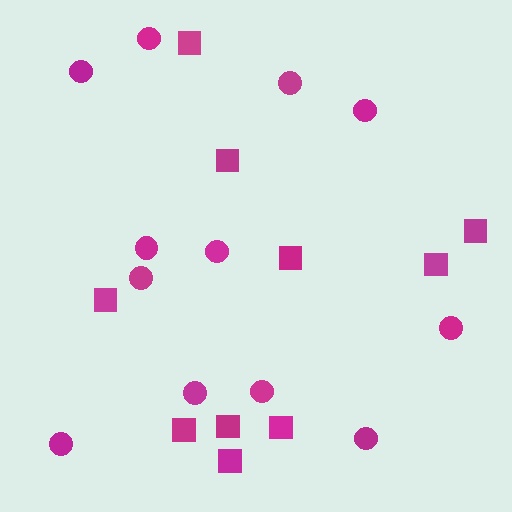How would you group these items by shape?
There are 2 groups: one group of squares (10) and one group of circles (12).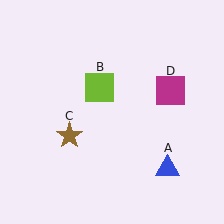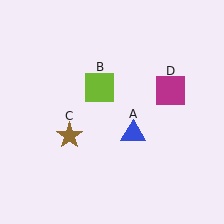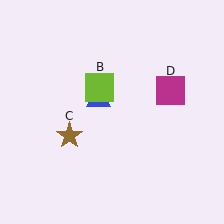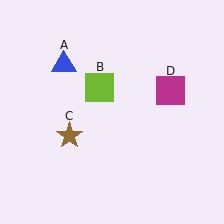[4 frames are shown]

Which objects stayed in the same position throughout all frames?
Lime square (object B) and brown star (object C) and magenta square (object D) remained stationary.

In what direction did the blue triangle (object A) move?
The blue triangle (object A) moved up and to the left.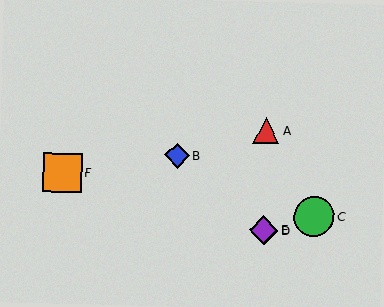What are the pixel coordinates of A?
Object A is at (267, 130).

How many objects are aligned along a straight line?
3 objects (B, D, E) are aligned along a straight line.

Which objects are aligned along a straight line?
Objects B, D, E are aligned along a straight line.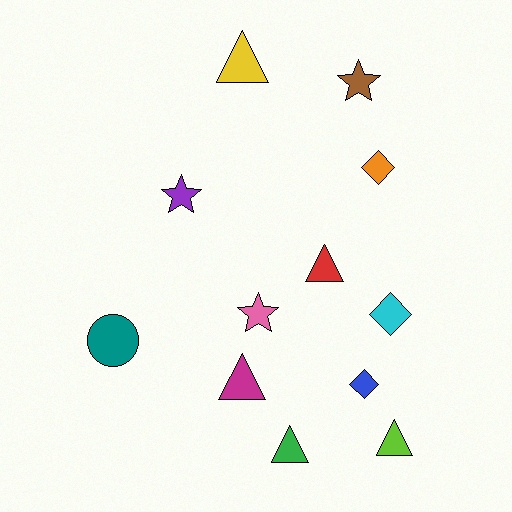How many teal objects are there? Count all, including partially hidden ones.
There is 1 teal object.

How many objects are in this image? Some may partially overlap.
There are 12 objects.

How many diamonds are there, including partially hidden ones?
There are 3 diamonds.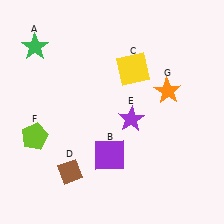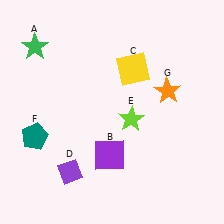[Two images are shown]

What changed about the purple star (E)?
In Image 1, E is purple. In Image 2, it changed to lime.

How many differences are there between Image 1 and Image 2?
There are 3 differences between the two images.